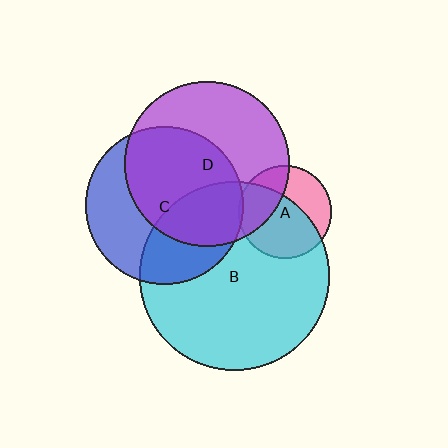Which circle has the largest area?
Circle B (cyan).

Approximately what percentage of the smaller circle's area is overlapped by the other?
Approximately 55%.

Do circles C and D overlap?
Yes.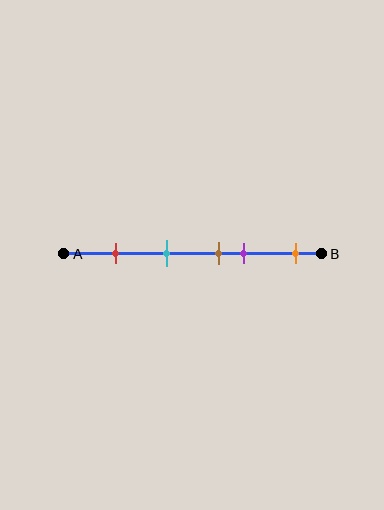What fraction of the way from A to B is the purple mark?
The purple mark is approximately 70% (0.7) of the way from A to B.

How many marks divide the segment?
There are 5 marks dividing the segment.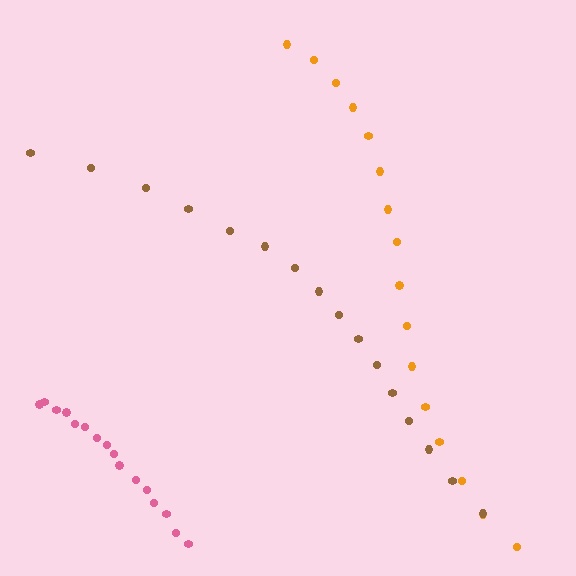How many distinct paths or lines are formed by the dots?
There are 3 distinct paths.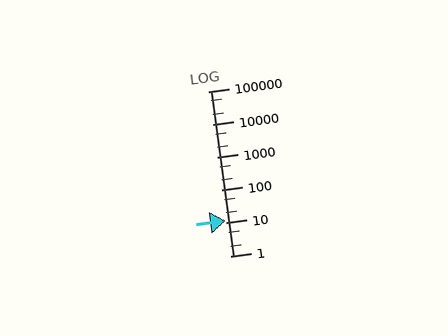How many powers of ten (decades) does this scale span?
The scale spans 5 decades, from 1 to 100000.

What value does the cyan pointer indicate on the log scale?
The pointer indicates approximately 12.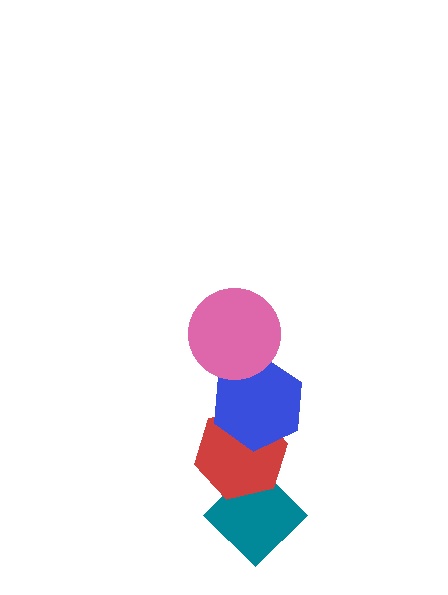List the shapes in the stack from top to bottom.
From top to bottom: the pink circle, the blue hexagon, the red hexagon, the teal diamond.